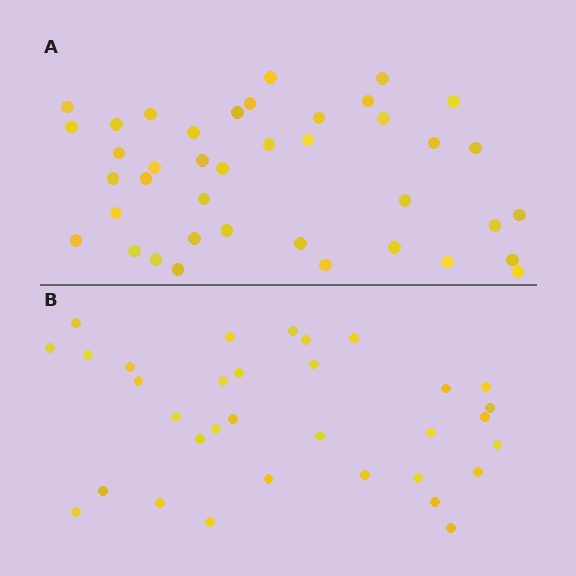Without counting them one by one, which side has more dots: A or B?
Region A (the top region) has more dots.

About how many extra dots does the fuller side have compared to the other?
Region A has roughly 8 or so more dots than region B.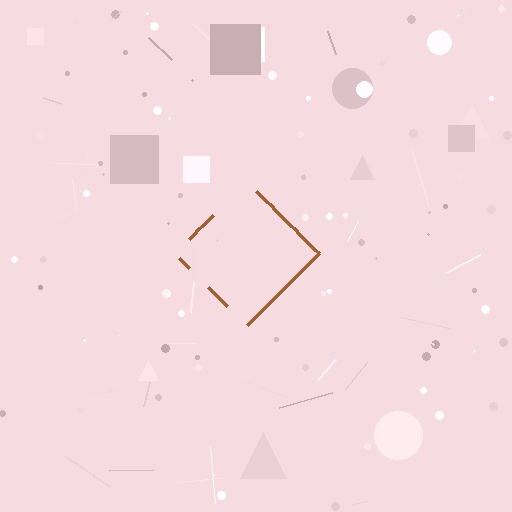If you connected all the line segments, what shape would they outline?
They would outline a diamond.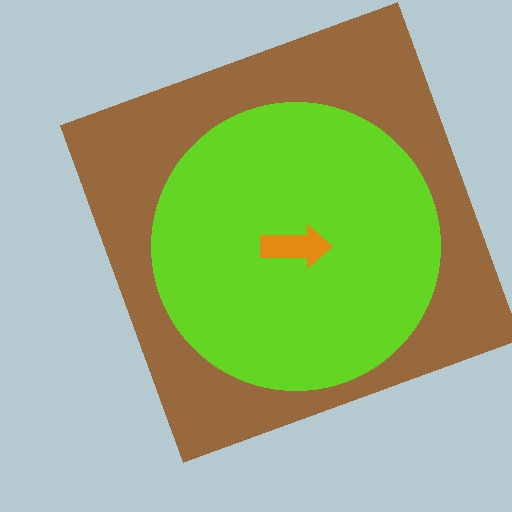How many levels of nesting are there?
3.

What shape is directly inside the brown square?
The lime circle.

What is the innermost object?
The orange arrow.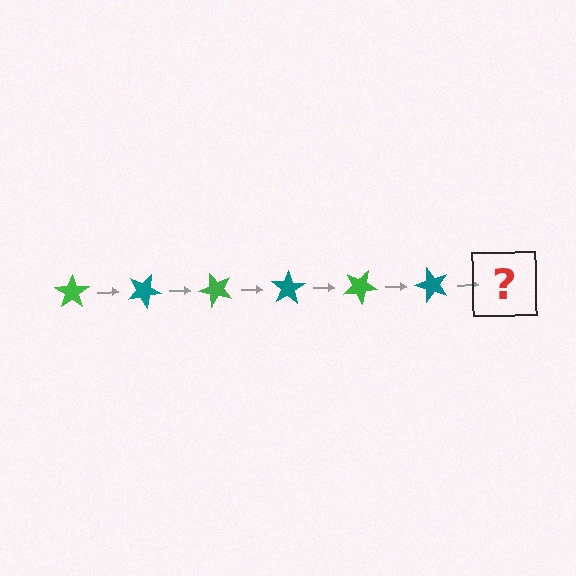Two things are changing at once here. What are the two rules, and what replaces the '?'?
The two rules are that it rotates 25 degrees each step and the color cycles through green and teal. The '?' should be a green star, rotated 150 degrees from the start.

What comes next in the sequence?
The next element should be a green star, rotated 150 degrees from the start.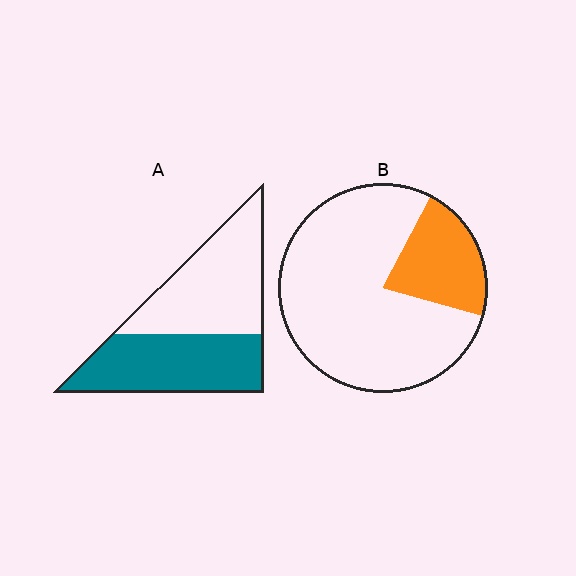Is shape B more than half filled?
No.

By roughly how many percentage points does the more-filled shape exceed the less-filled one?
By roughly 25 percentage points (A over B).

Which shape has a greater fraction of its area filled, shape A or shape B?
Shape A.